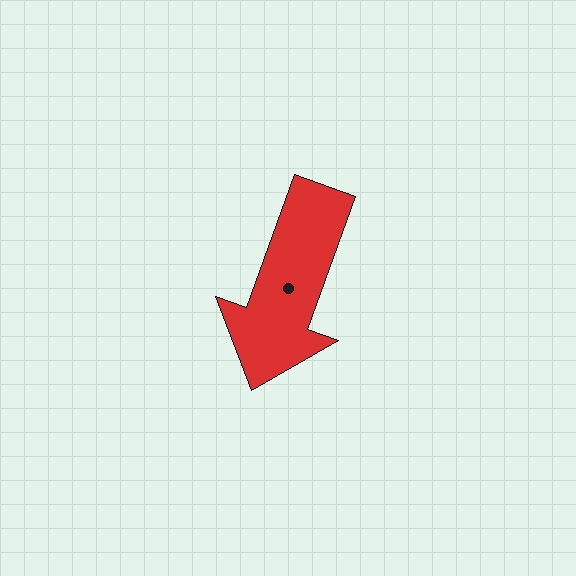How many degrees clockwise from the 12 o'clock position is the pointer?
Approximately 200 degrees.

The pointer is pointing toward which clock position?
Roughly 7 o'clock.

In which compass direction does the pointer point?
South.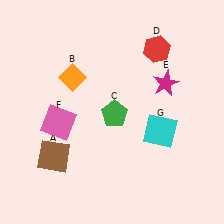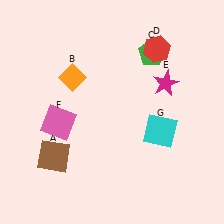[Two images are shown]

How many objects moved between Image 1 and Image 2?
1 object moved between the two images.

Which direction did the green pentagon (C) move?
The green pentagon (C) moved up.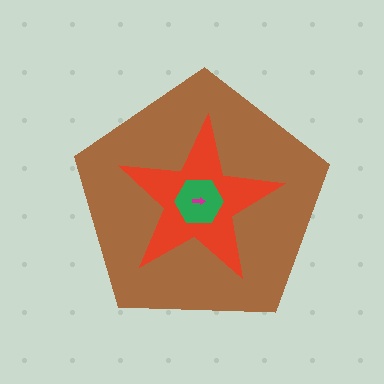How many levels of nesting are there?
4.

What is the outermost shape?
The brown pentagon.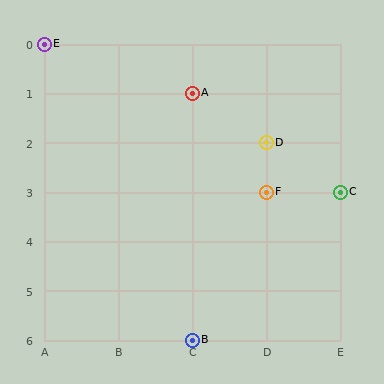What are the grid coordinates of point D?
Point D is at grid coordinates (D, 2).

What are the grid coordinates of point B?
Point B is at grid coordinates (C, 6).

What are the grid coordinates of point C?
Point C is at grid coordinates (E, 3).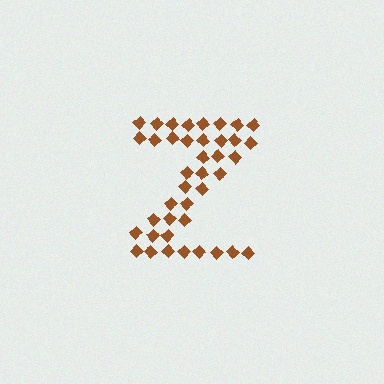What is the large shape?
The large shape is the letter Z.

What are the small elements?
The small elements are diamonds.